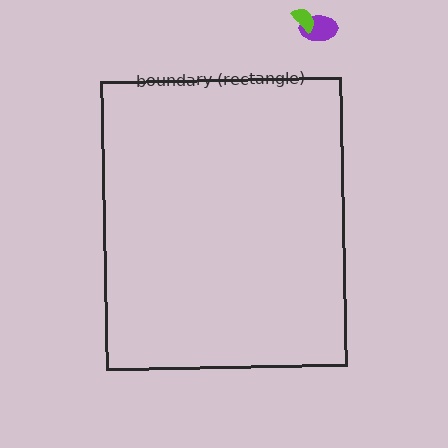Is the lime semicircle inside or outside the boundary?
Outside.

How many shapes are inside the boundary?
0 inside, 2 outside.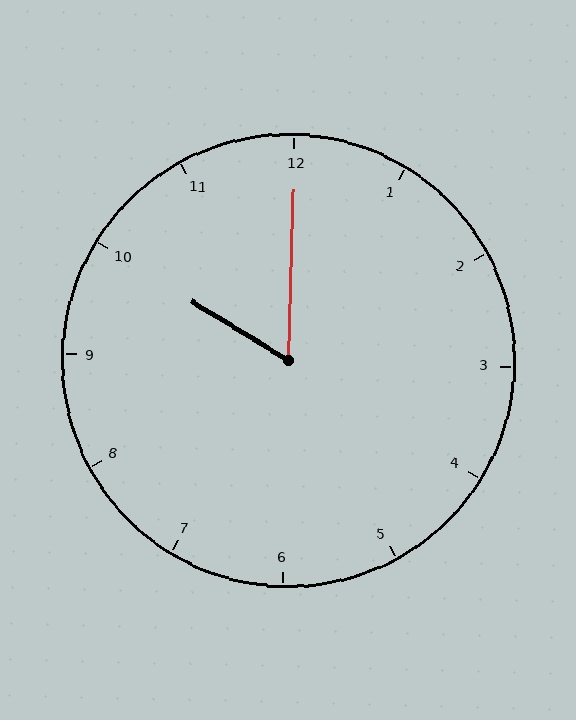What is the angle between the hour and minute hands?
Approximately 60 degrees.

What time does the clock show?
10:00.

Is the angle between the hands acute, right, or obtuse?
It is acute.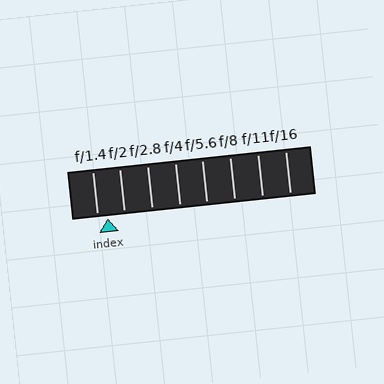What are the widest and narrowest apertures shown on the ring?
The widest aperture shown is f/1.4 and the narrowest is f/16.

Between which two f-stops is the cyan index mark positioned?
The index mark is between f/1.4 and f/2.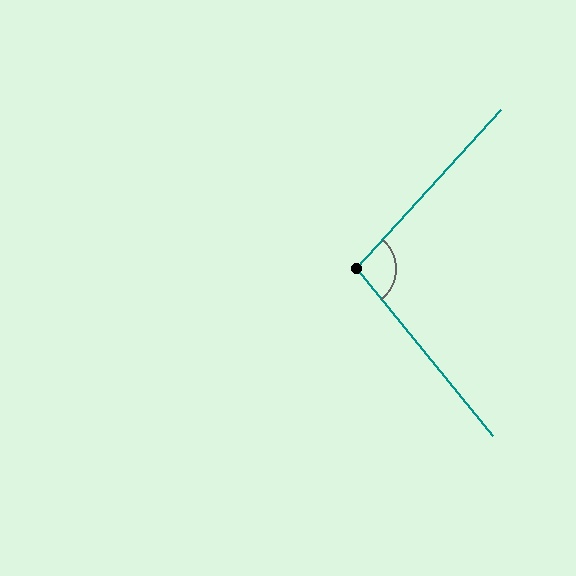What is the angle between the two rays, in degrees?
Approximately 98 degrees.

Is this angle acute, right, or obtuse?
It is obtuse.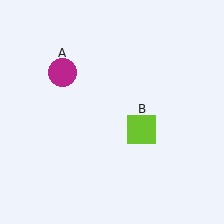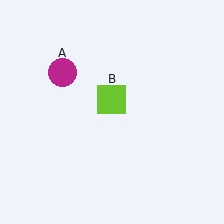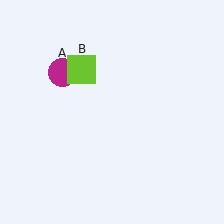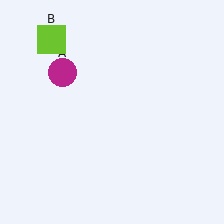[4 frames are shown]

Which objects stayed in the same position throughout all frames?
Magenta circle (object A) remained stationary.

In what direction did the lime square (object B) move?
The lime square (object B) moved up and to the left.